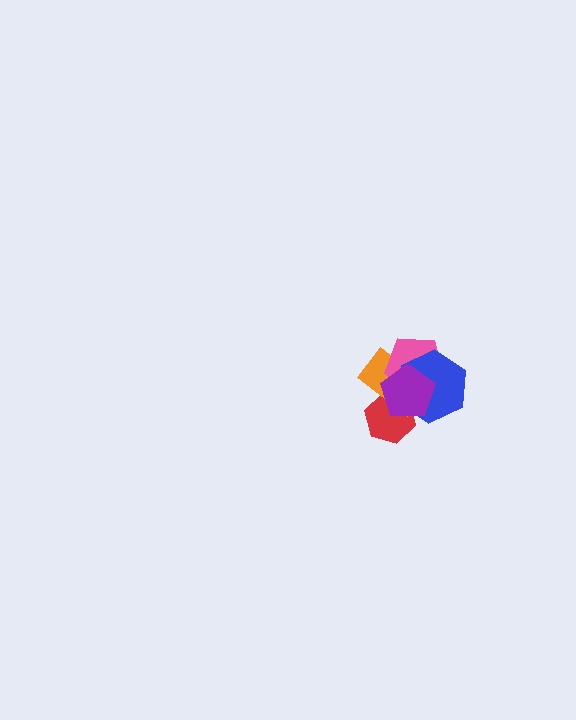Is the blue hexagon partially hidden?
Yes, it is partially covered by another shape.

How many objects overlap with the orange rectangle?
4 objects overlap with the orange rectangle.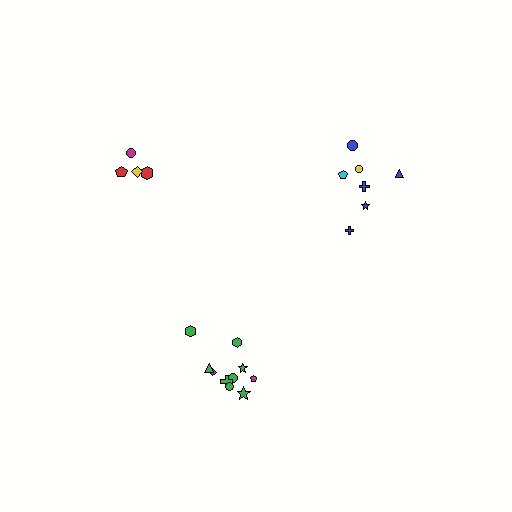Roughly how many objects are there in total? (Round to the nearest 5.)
Roughly 20 objects in total.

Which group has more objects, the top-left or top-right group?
The top-right group.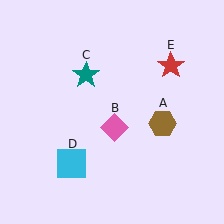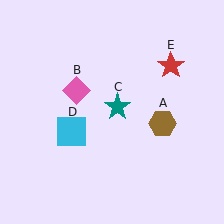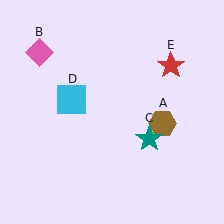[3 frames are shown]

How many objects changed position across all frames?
3 objects changed position: pink diamond (object B), teal star (object C), cyan square (object D).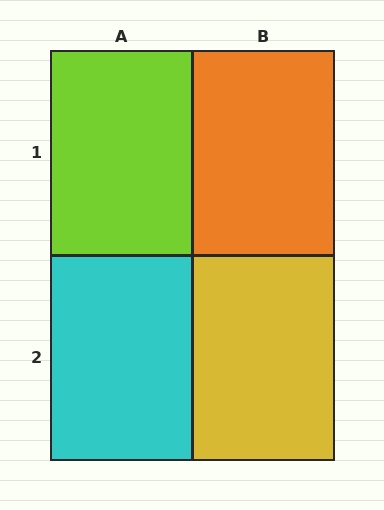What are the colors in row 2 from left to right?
Cyan, yellow.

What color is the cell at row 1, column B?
Orange.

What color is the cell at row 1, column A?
Lime.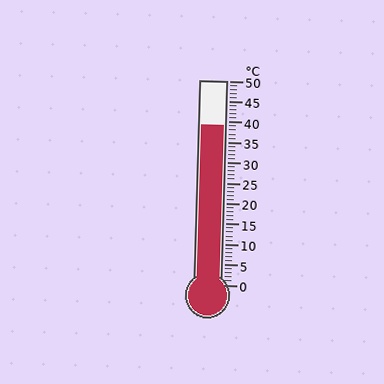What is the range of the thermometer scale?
The thermometer scale ranges from 0°C to 50°C.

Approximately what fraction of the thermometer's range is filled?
The thermometer is filled to approximately 80% of its range.